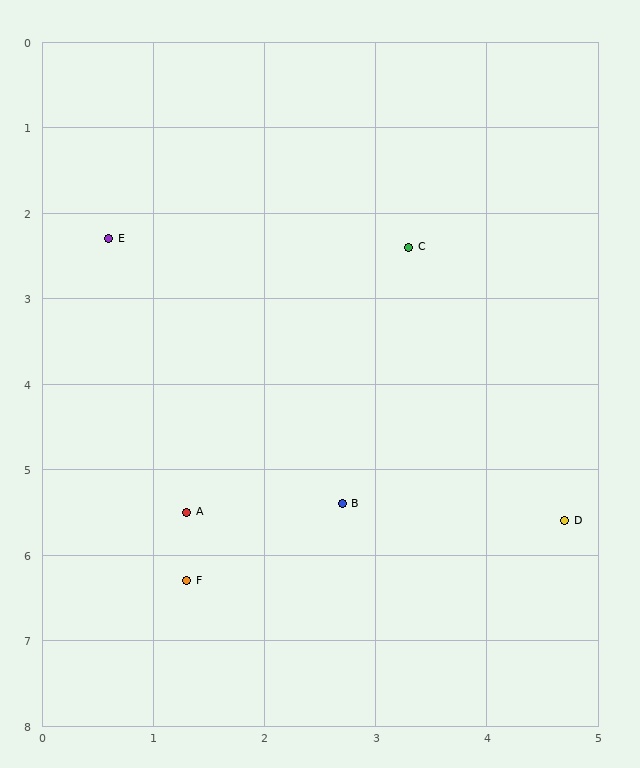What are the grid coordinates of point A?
Point A is at approximately (1.3, 5.5).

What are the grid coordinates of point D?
Point D is at approximately (4.7, 5.6).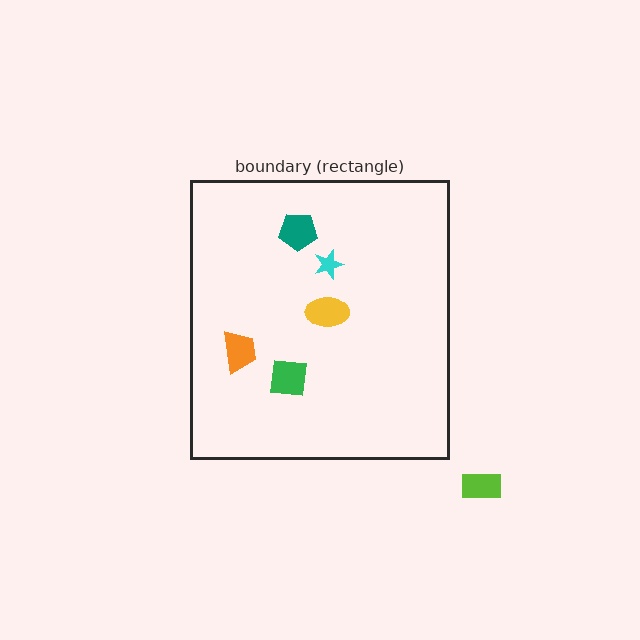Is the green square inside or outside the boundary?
Inside.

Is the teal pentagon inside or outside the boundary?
Inside.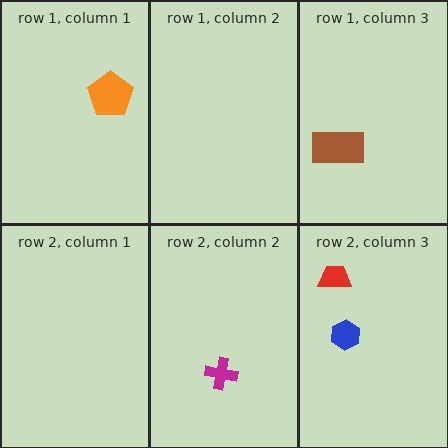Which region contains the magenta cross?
The row 2, column 2 region.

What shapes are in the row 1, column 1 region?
The orange pentagon.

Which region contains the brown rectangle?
The row 1, column 3 region.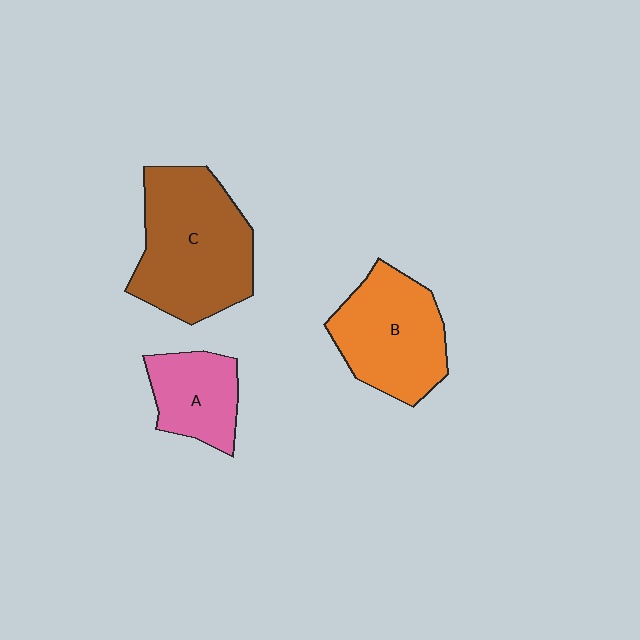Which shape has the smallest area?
Shape A (pink).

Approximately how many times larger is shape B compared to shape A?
Approximately 1.6 times.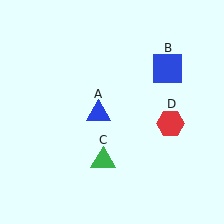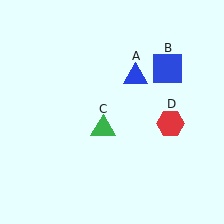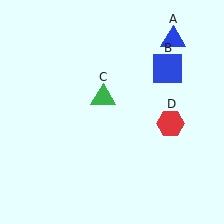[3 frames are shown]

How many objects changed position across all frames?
2 objects changed position: blue triangle (object A), green triangle (object C).